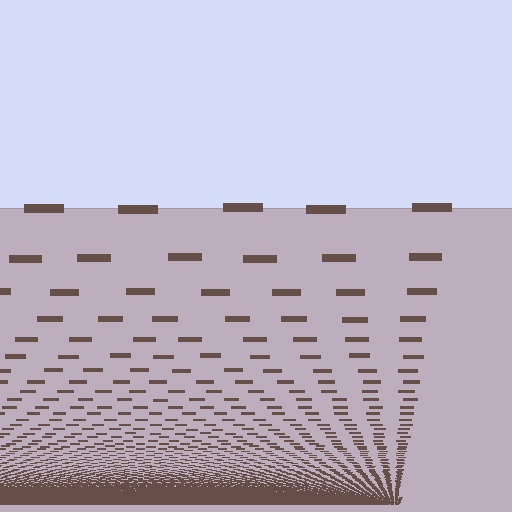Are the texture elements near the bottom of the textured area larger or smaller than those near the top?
Smaller. The gradient is inverted — elements near the bottom are smaller and denser.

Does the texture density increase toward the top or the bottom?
Density increases toward the bottom.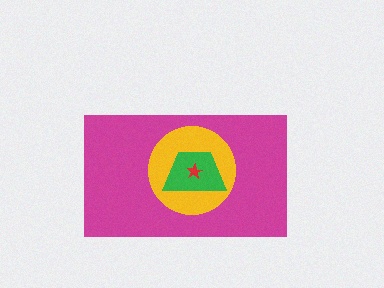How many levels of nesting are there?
4.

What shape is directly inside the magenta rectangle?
The yellow circle.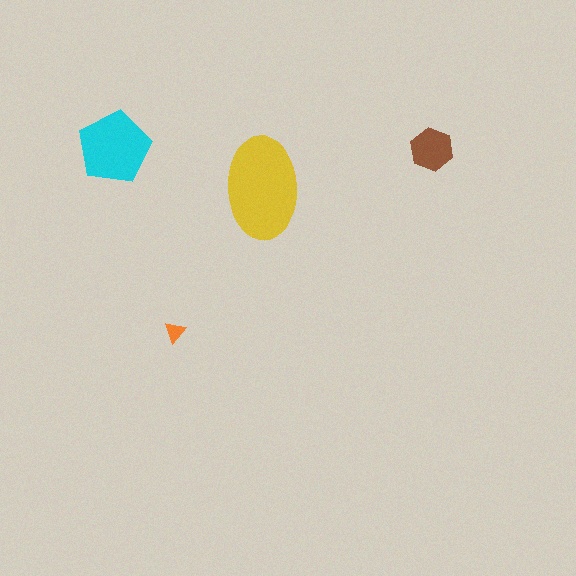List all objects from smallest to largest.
The orange triangle, the brown hexagon, the cyan pentagon, the yellow ellipse.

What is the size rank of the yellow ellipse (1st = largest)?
1st.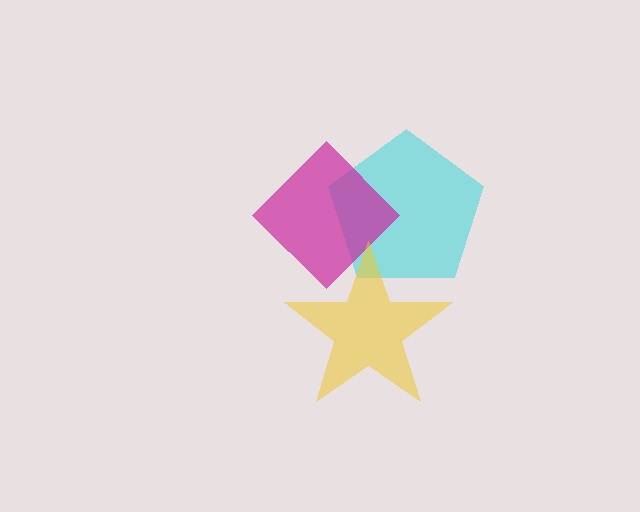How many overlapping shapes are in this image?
There are 3 overlapping shapes in the image.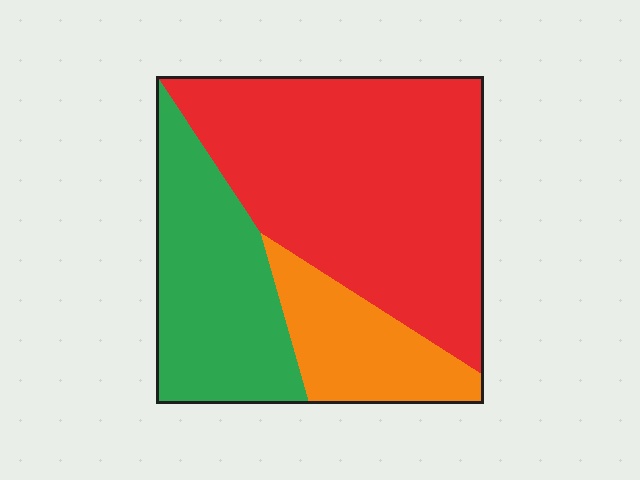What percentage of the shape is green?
Green takes up between a quarter and a half of the shape.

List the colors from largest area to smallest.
From largest to smallest: red, green, orange.